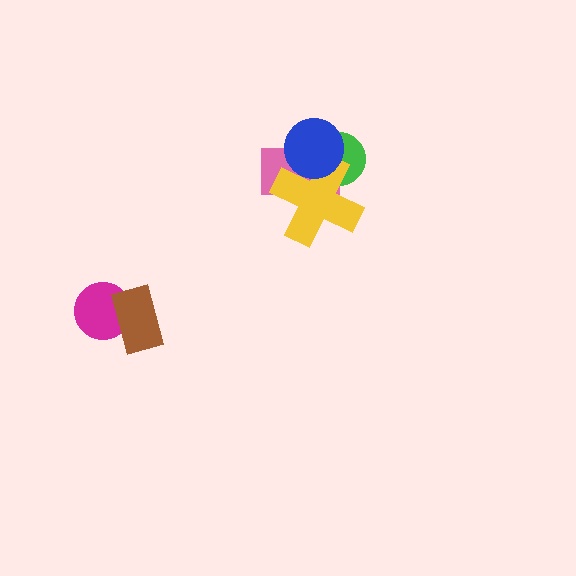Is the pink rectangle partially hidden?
Yes, it is partially covered by another shape.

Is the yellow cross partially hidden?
Yes, it is partially covered by another shape.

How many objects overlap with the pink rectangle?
3 objects overlap with the pink rectangle.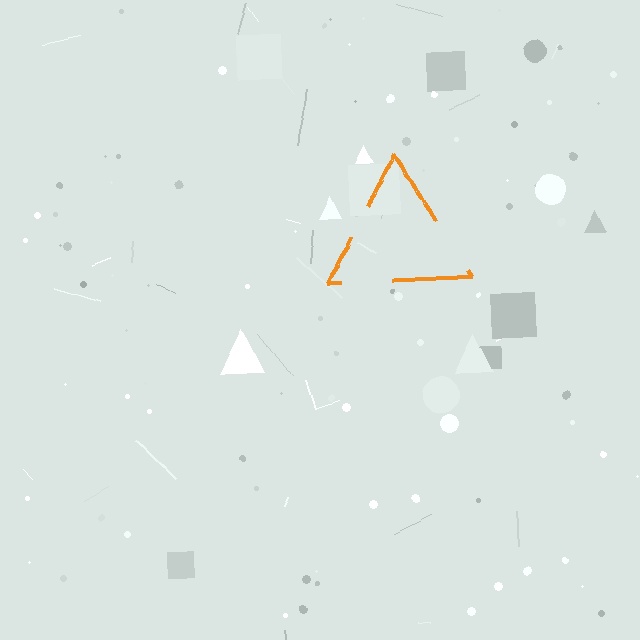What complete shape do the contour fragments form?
The contour fragments form a triangle.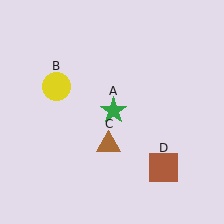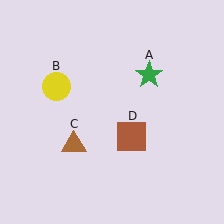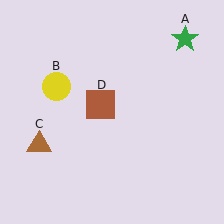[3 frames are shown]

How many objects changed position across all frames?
3 objects changed position: green star (object A), brown triangle (object C), brown square (object D).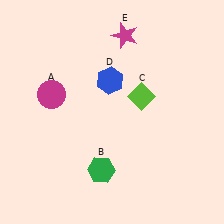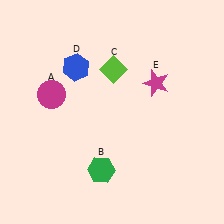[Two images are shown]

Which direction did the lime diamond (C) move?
The lime diamond (C) moved left.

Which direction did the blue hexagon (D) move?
The blue hexagon (D) moved left.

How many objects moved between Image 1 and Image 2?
3 objects moved between the two images.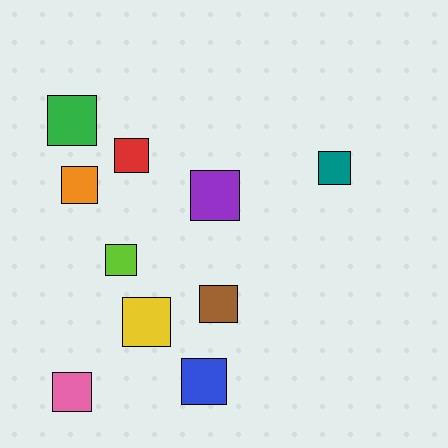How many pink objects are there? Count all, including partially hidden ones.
There is 1 pink object.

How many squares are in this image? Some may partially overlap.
There are 10 squares.